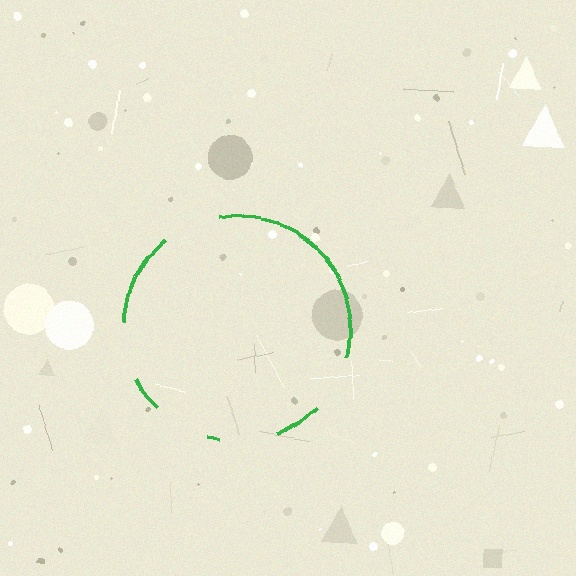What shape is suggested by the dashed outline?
The dashed outline suggests a circle.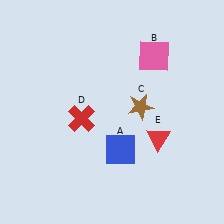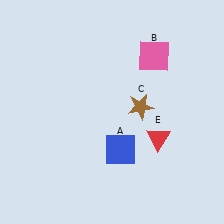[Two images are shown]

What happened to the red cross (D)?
The red cross (D) was removed in Image 2. It was in the bottom-left area of Image 1.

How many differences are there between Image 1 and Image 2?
There is 1 difference between the two images.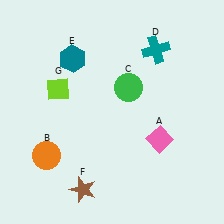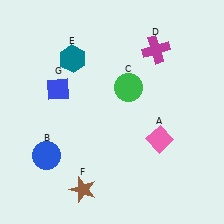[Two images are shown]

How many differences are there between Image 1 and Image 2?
There are 3 differences between the two images.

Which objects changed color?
B changed from orange to blue. D changed from teal to magenta. G changed from lime to blue.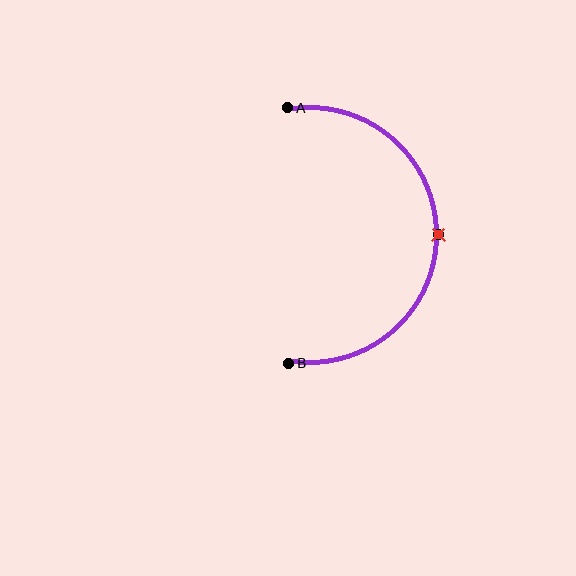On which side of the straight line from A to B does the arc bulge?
The arc bulges to the right of the straight line connecting A and B.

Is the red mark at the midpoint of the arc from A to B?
Yes. The red mark lies on the arc at equal arc-length from both A and B — it is the arc midpoint.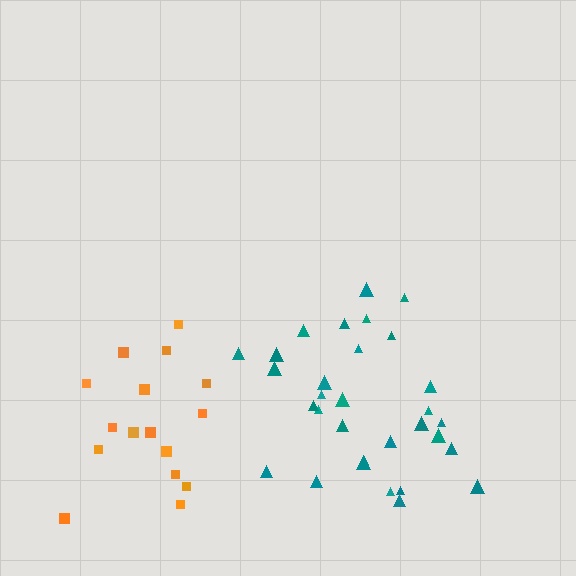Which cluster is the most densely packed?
Teal.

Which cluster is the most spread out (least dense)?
Orange.